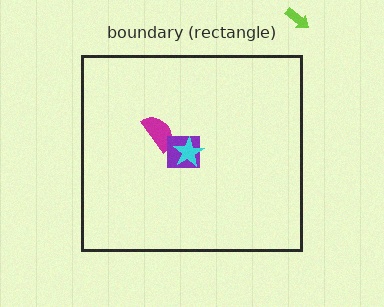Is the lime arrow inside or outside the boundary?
Outside.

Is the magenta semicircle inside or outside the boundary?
Inside.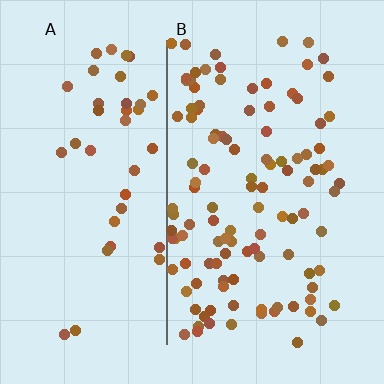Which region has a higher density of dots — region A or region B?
B (the right).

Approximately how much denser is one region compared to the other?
Approximately 2.7× — region B over region A.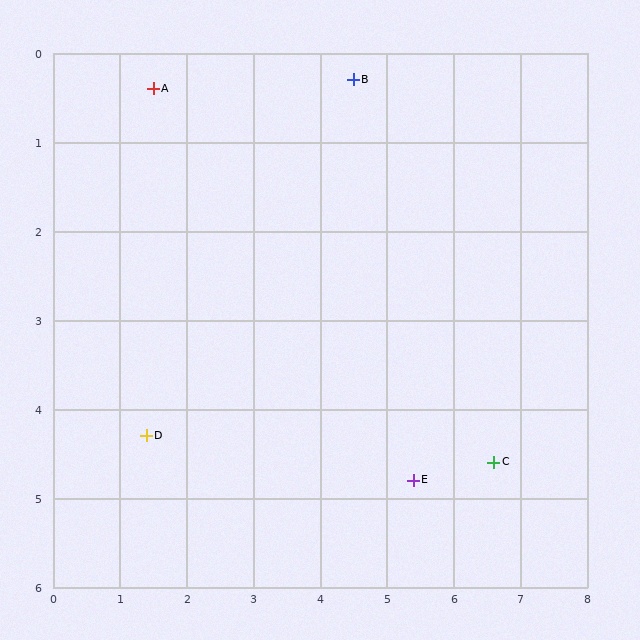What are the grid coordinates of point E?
Point E is at approximately (5.4, 4.8).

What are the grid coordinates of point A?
Point A is at approximately (1.5, 0.4).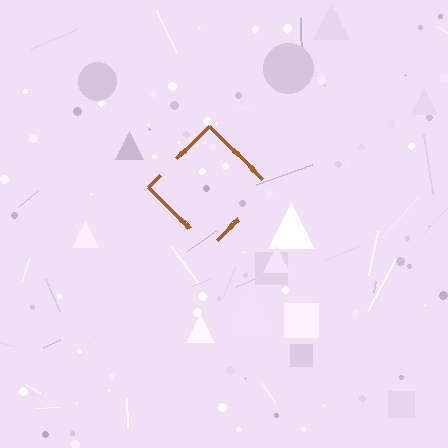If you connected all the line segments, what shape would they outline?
They would outline a diamond.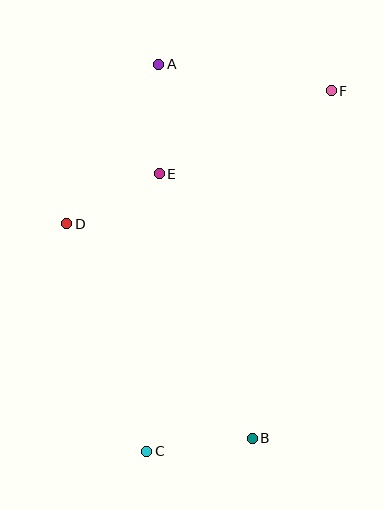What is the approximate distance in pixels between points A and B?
The distance between A and B is approximately 385 pixels.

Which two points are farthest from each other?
Points C and F are farthest from each other.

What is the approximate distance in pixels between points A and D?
The distance between A and D is approximately 184 pixels.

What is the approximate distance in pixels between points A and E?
The distance between A and E is approximately 110 pixels.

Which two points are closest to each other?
Points D and E are closest to each other.